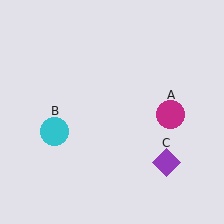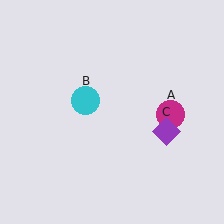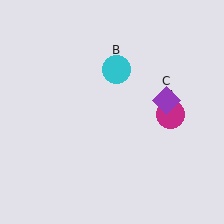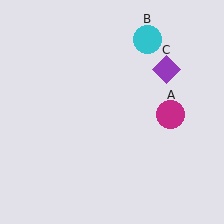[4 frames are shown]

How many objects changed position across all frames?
2 objects changed position: cyan circle (object B), purple diamond (object C).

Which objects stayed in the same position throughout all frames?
Magenta circle (object A) remained stationary.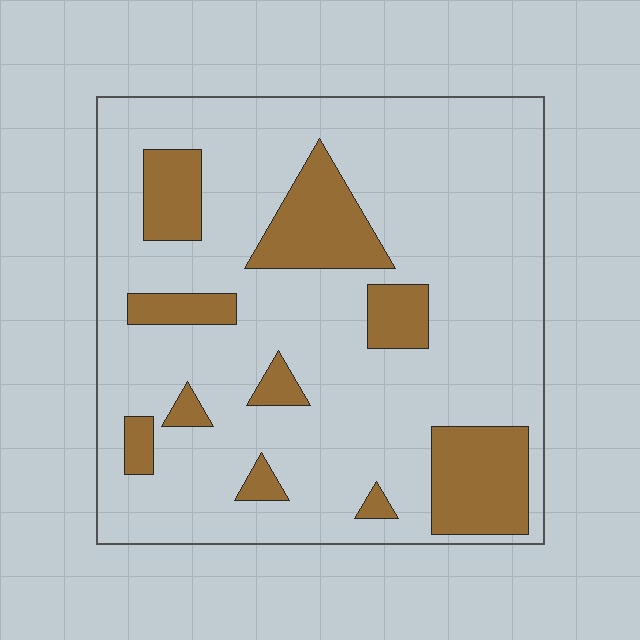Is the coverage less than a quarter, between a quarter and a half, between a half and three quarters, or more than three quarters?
Less than a quarter.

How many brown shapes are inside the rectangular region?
10.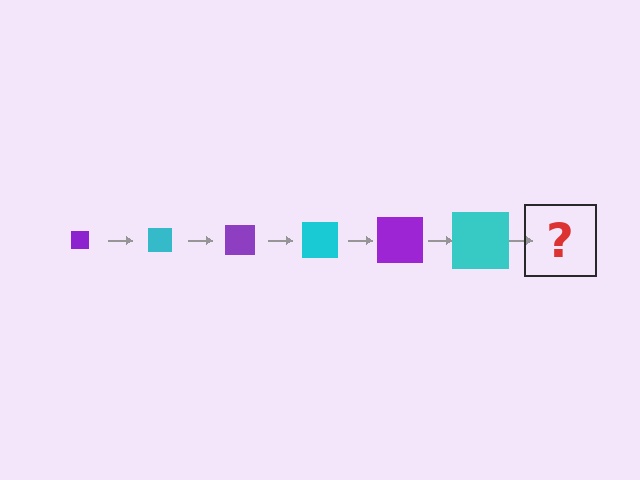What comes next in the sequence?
The next element should be a purple square, larger than the previous one.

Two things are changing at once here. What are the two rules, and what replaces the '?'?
The two rules are that the square grows larger each step and the color cycles through purple and cyan. The '?' should be a purple square, larger than the previous one.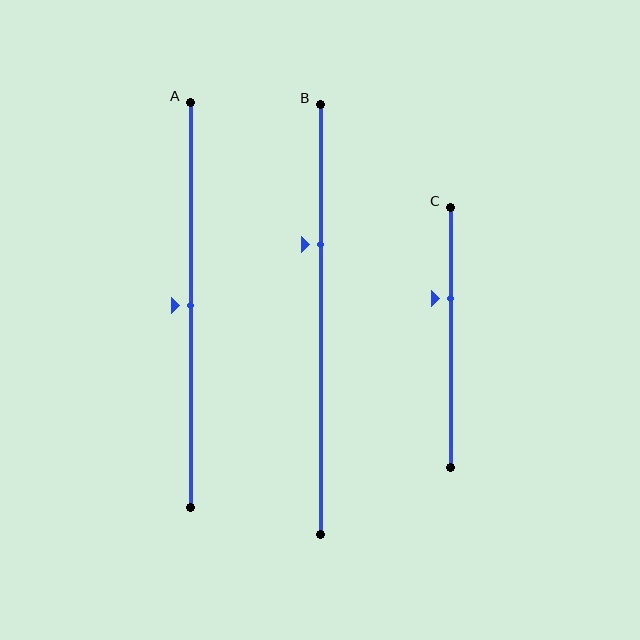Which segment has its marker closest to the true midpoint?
Segment A has its marker closest to the true midpoint.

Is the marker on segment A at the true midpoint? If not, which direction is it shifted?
Yes, the marker on segment A is at the true midpoint.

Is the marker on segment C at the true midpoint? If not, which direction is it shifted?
No, the marker on segment C is shifted upward by about 15% of the segment length.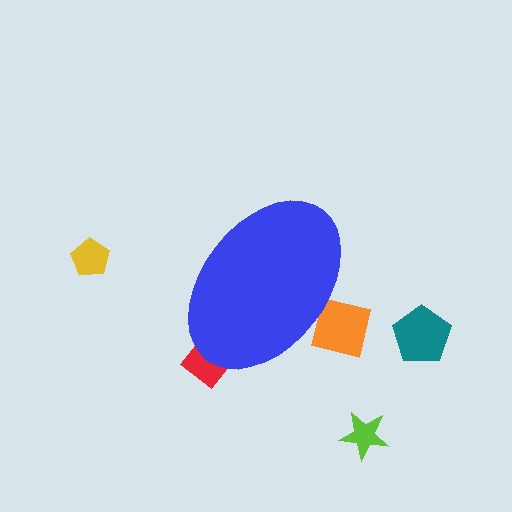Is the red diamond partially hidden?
Yes, the red diamond is partially hidden behind the blue ellipse.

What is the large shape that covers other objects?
A blue ellipse.